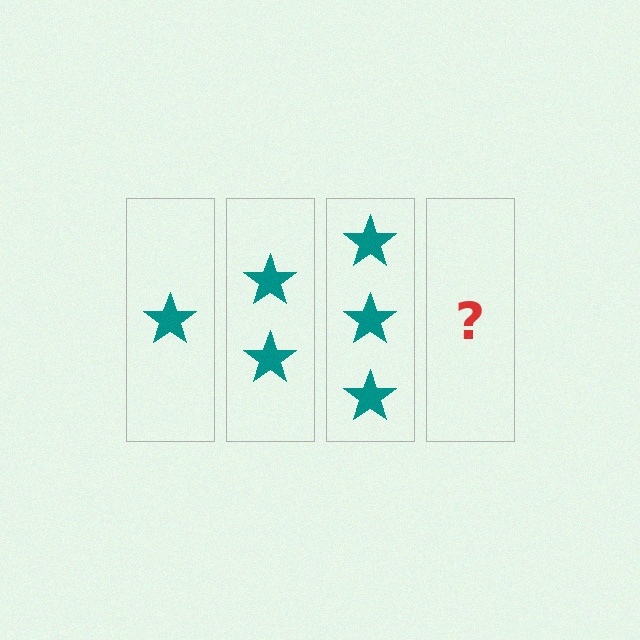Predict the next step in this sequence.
The next step is 4 stars.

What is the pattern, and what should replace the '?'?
The pattern is that each step adds one more star. The '?' should be 4 stars.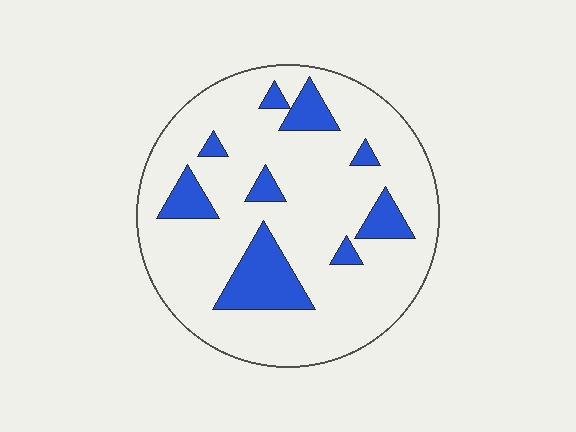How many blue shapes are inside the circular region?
9.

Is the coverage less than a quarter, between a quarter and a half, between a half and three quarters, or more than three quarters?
Less than a quarter.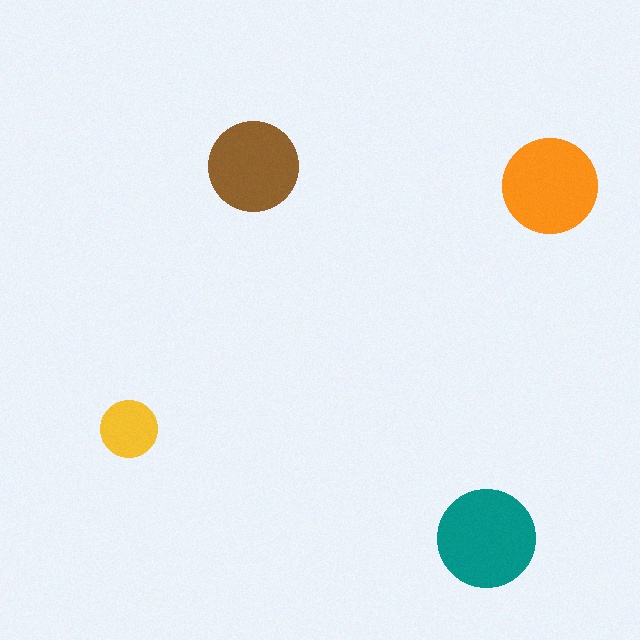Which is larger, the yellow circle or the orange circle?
The orange one.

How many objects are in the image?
There are 4 objects in the image.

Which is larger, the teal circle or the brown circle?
The teal one.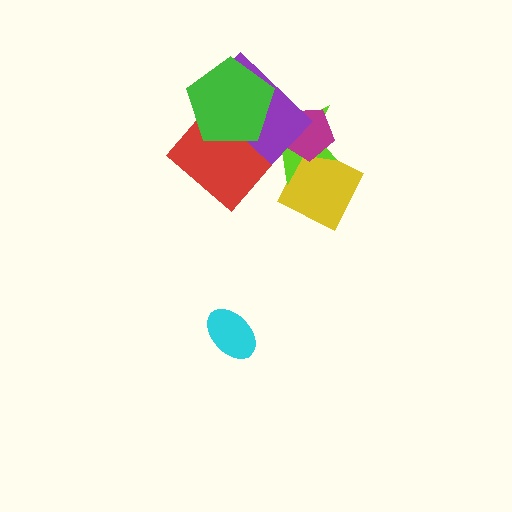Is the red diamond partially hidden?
Yes, it is partially covered by another shape.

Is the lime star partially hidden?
Yes, it is partially covered by another shape.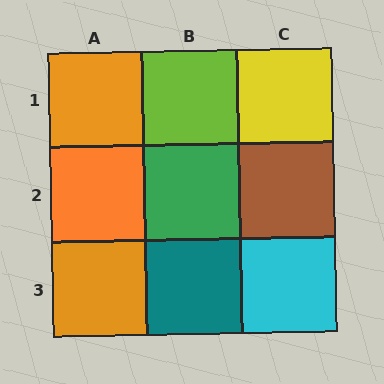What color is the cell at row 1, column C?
Yellow.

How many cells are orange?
3 cells are orange.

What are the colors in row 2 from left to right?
Orange, green, brown.